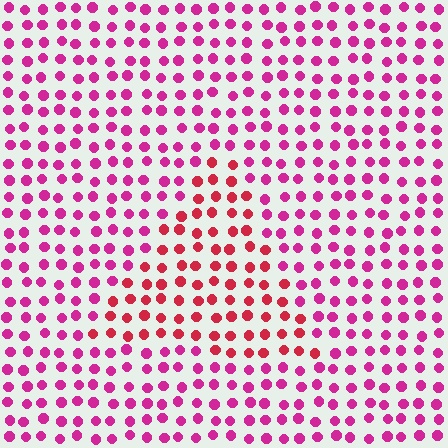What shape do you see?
I see a triangle.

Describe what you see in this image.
The image is filled with small magenta elements in a uniform arrangement. A triangle-shaped region is visible where the elements are tinted to a slightly different hue, forming a subtle color boundary.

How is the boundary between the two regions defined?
The boundary is defined purely by a slight shift in hue (about 30 degrees). Spacing, size, and orientation are identical on both sides.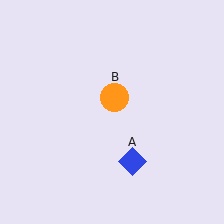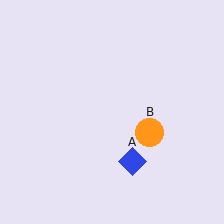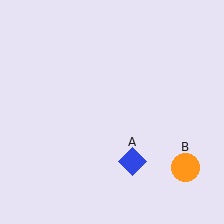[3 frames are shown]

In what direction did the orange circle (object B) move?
The orange circle (object B) moved down and to the right.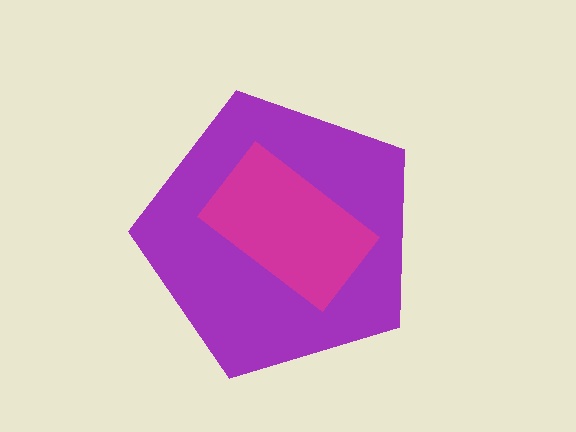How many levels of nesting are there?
2.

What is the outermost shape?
The purple pentagon.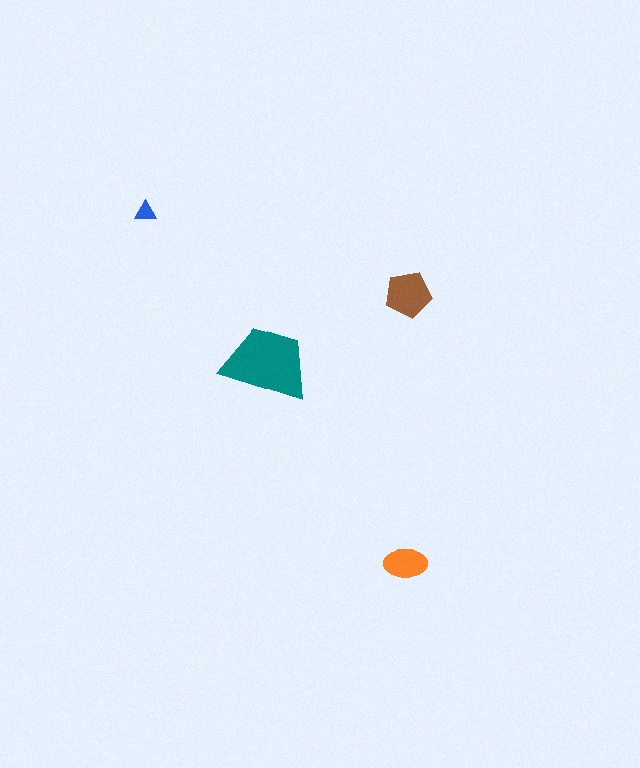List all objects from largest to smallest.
The teal trapezoid, the brown pentagon, the orange ellipse, the blue triangle.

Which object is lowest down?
The orange ellipse is bottommost.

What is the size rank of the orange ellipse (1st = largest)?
3rd.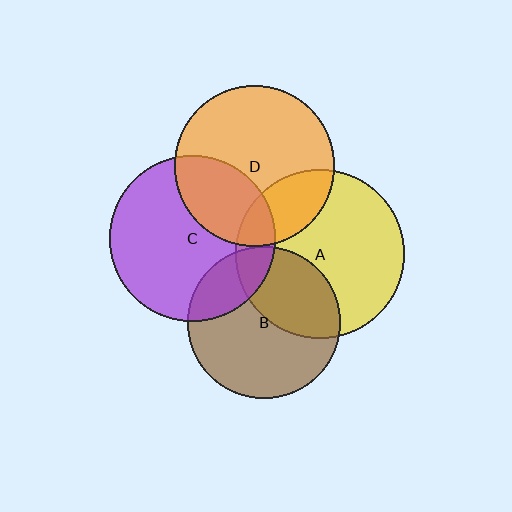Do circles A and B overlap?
Yes.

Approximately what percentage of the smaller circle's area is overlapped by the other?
Approximately 35%.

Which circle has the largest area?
Circle A (yellow).